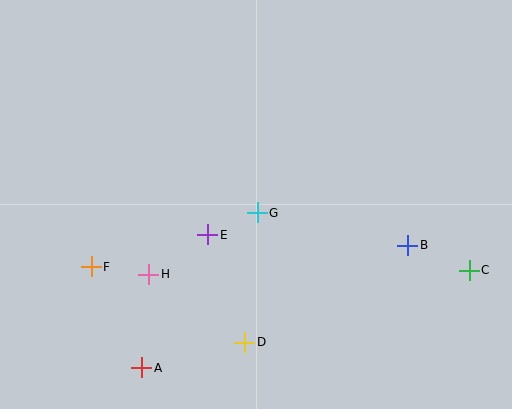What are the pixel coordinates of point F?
Point F is at (91, 267).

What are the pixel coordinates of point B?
Point B is at (408, 245).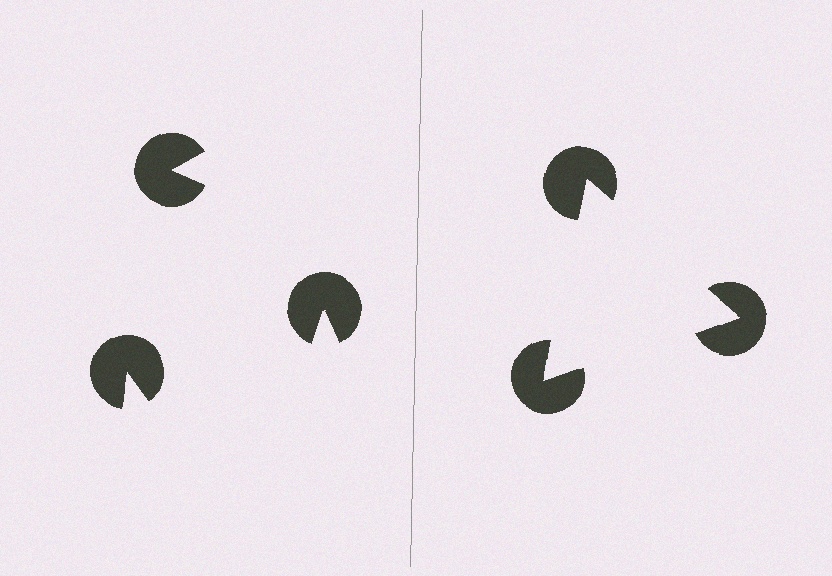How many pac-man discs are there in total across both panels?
6 — 3 on each side.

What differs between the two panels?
The pac-man discs are positioned identically on both sides; only the wedge orientations differ. On the right they align to a triangle; on the left they are misaligned.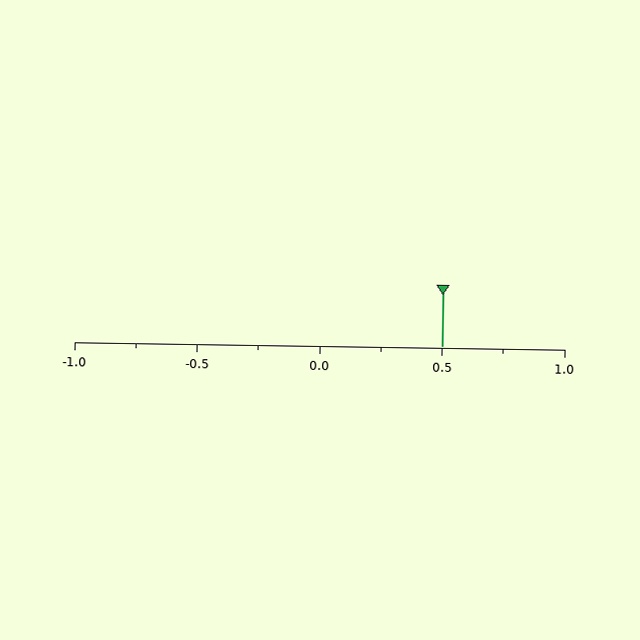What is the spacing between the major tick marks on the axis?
The major ticks are spaced 0.5 apart.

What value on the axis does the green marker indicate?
The marker indicates approximately 0.5.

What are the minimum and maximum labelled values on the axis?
The axis runs from -1.0 to 1.0.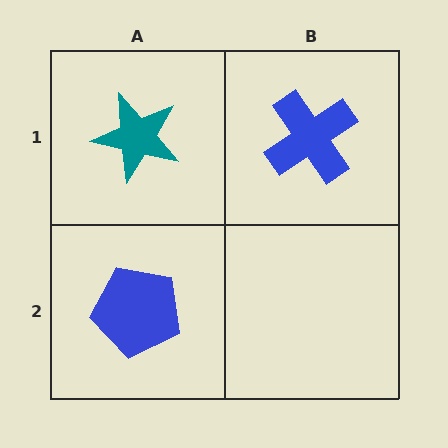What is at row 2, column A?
A blue pentagon.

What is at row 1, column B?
A blue cross.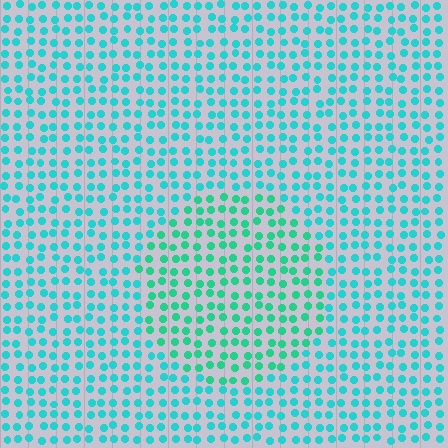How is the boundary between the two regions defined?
The boundary is defined purely by a slight shift in hue (about 24 degrees). Spacing, size, and orientation are identical on both sides.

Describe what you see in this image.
The image is filled with small cyan elements in a uniform arrangement. A circle-shaped region is visible where the elements are tinted to a slightly different hue, forming a subtle color boundary.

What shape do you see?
I see a circle.